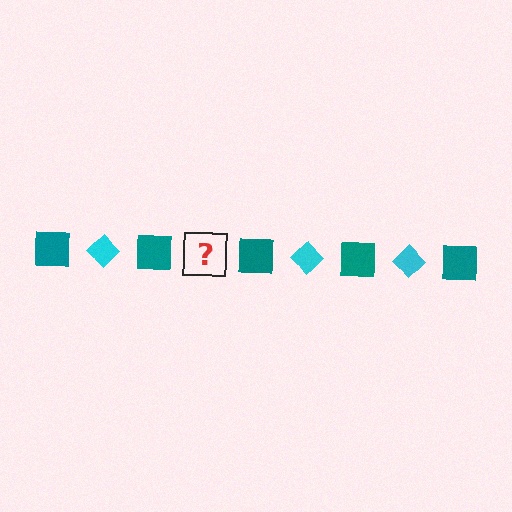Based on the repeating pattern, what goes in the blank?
The blank should be a cyan diamond.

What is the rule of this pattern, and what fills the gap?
The rule is that the pattern alternates between teal square and cyan diamond. The gap should be filled with a cyan diamond.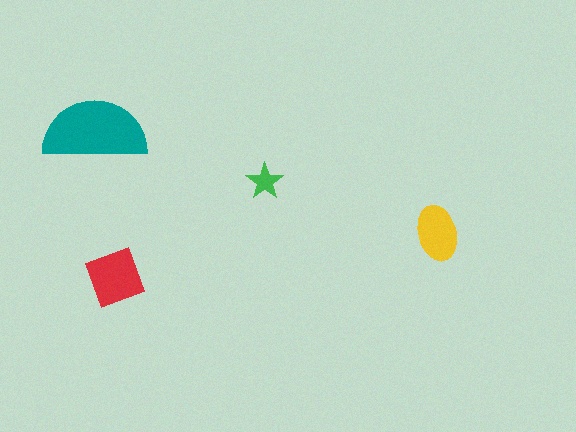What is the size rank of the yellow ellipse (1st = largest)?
3rd.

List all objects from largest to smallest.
The teal semicircle, the red square, the yellow ellipse, the green star.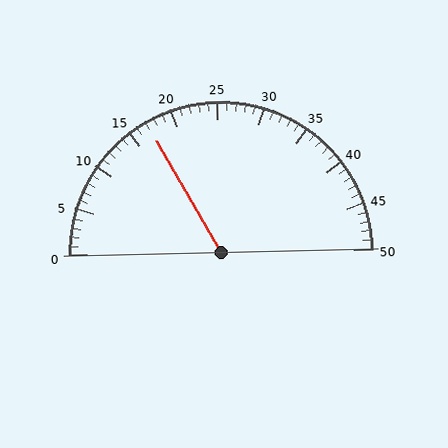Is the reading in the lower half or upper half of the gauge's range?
The reading is in the lower half of the range (0 to 50).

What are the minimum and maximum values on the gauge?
The gauge ranges from 0 to 50.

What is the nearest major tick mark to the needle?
The nearest major tick mark is 15.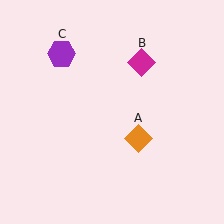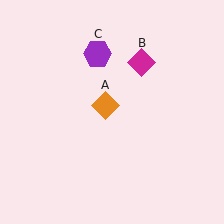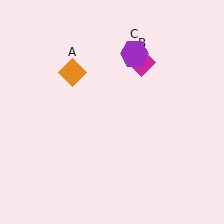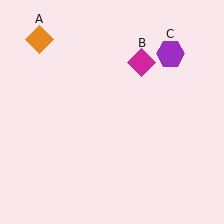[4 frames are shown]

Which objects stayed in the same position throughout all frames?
Magenta diamond (object B) remained stationary.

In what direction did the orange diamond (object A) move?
The orange diamond (object A) moved up and to the left.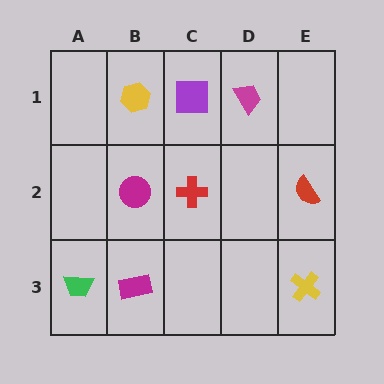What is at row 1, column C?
A purple square.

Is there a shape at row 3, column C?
No, that cell is empty.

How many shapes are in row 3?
3 shapes.